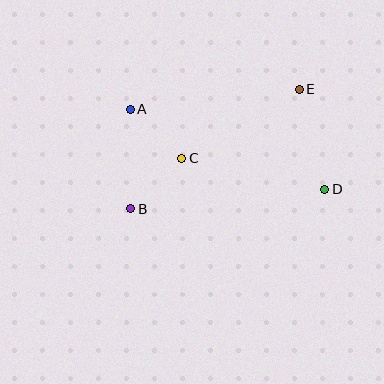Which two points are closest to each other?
Points A and C are closest to each other.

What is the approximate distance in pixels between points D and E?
The distance between D and E is approximately 103 pixels.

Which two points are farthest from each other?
Points A and D are farthest from each other.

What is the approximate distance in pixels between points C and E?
The distance between C and E is approximately 136 pixels.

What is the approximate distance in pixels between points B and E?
The distance between B and E is approximately 206 pixels.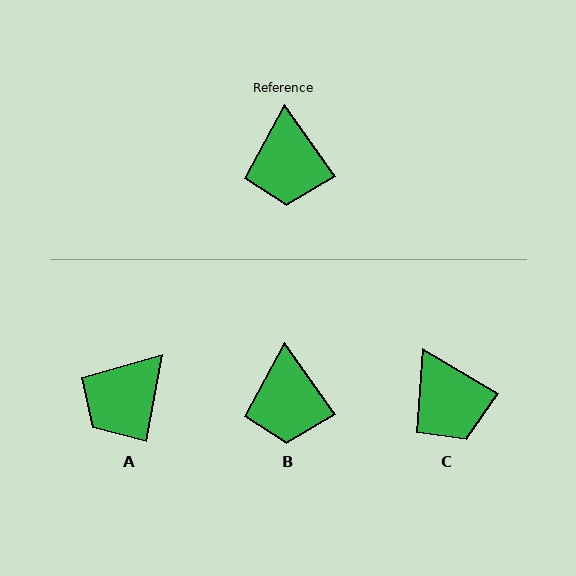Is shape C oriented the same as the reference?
No, it is off by about 25 degrees.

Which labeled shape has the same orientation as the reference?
B.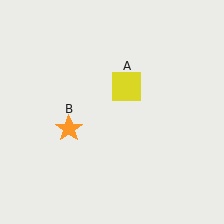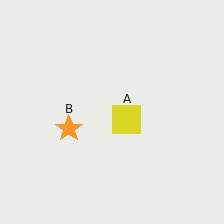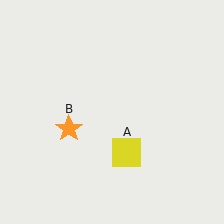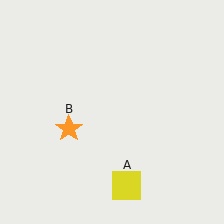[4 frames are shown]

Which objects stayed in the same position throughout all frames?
Orange star (object B) remained stationary.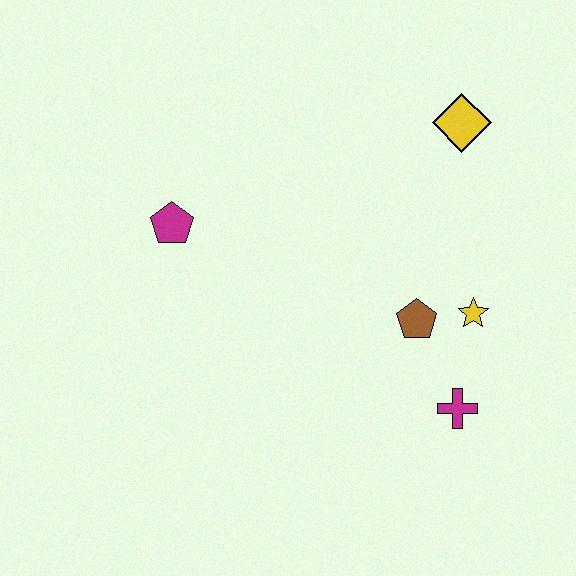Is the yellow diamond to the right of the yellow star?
No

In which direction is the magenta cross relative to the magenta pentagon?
The magenta cross is to the right of the magenta pentagon.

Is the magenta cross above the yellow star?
No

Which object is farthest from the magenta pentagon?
The magenta cross is farthest from the magenta pentagon.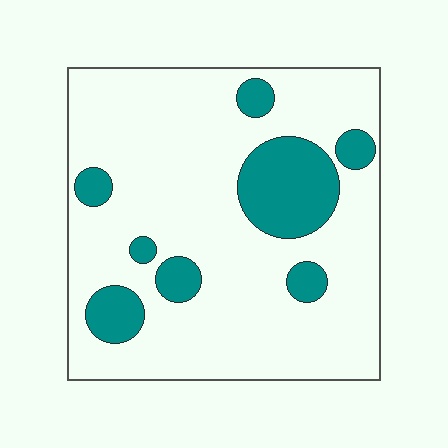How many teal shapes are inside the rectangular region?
8.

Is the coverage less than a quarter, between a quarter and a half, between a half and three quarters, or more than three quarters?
Less than a quarter.